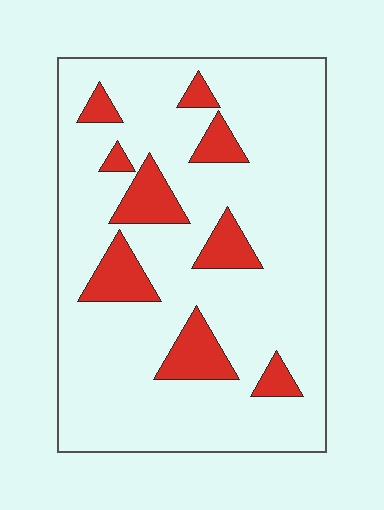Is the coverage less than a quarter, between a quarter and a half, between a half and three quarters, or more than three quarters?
Less than a quarter.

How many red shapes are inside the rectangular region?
9.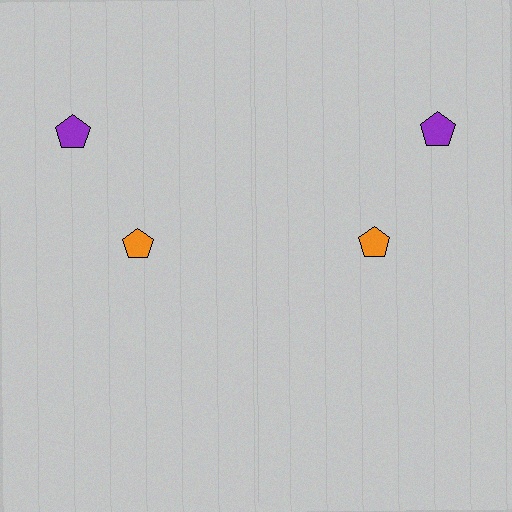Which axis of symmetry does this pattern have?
The pattern has a vertical axis of symmetry running through the center of the image.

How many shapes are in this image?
There are 4 shapes in this image.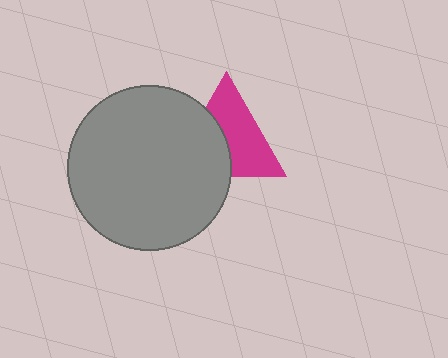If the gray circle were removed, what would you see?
You would see the complete magenta triangle.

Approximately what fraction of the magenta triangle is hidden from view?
Roughly 42% of the magenta triangle is hidden behind the gray circle.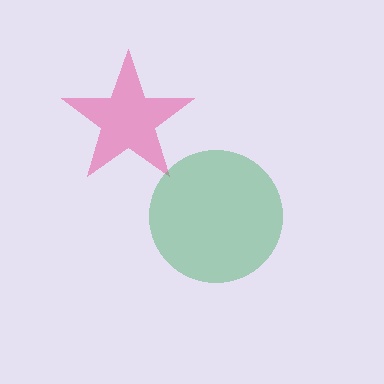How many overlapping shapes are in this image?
There are 2 overlapping shapes in the image.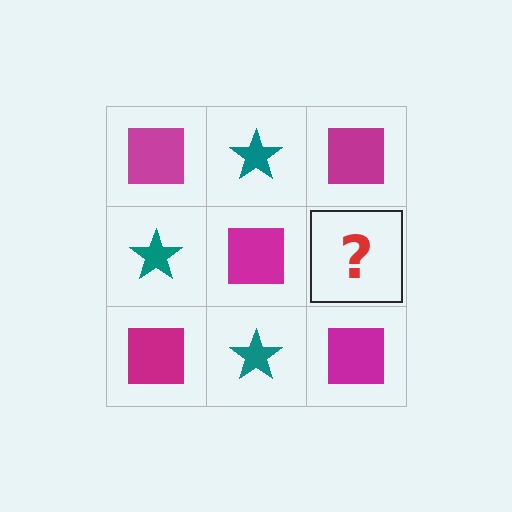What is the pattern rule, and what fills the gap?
The rule is that it alternates magenta square and teal star in a checkerboard pattern. The gap should be filled with a teal star.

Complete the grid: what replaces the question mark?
The question mark should be replaced with a teal star.